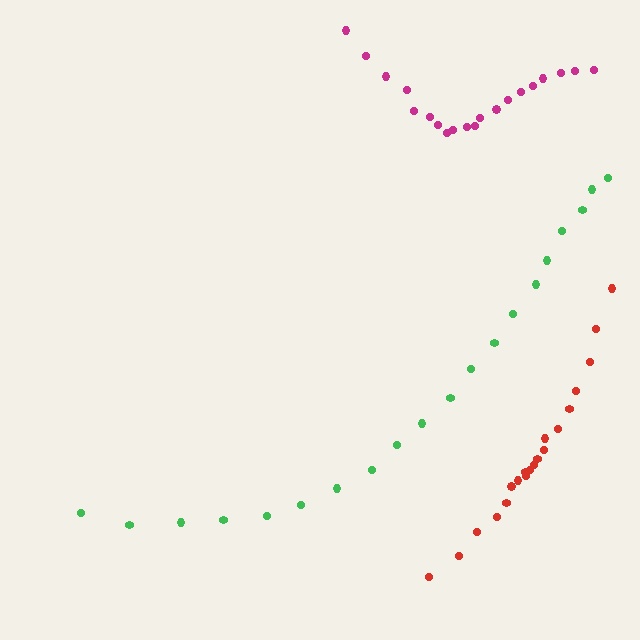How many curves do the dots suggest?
There are 3 distinct paths.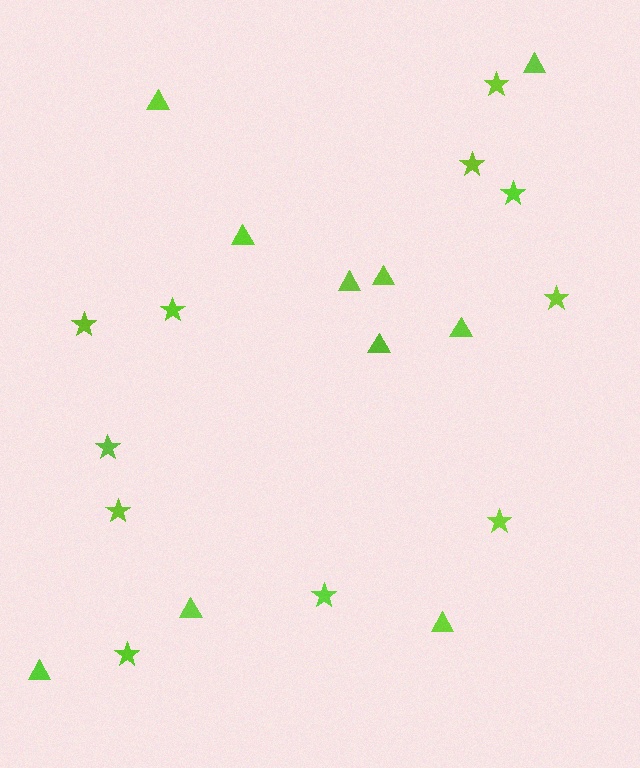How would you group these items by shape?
There are 2 groups: one group of triangles (10) and one group of stars (11).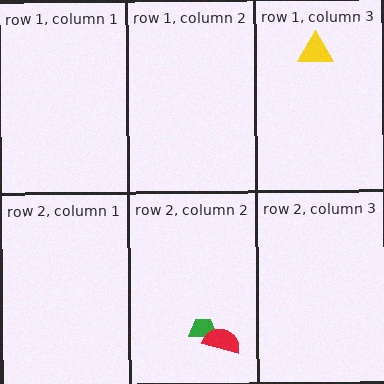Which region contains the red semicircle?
The row 2, column 2 region.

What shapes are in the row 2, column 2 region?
The green trapezoid, the red semicircle.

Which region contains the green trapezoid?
The row 2, column 2 region.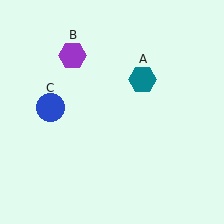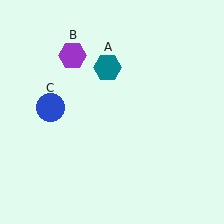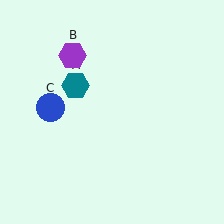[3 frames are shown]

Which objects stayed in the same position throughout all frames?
Purple hexagon (object B) and blue circle (object C) remained stationary.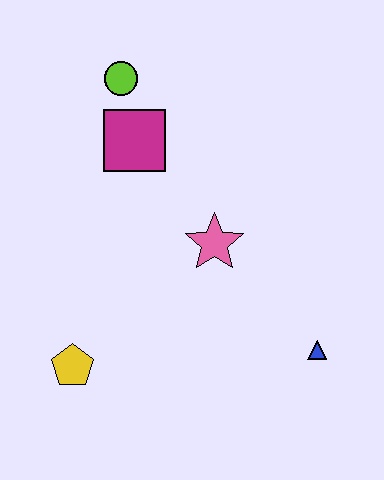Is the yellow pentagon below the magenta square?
Yes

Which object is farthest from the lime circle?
The blue triangle is farthest from the lime circle.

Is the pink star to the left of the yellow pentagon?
No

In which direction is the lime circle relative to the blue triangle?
The lime circle is above the blue triangle.